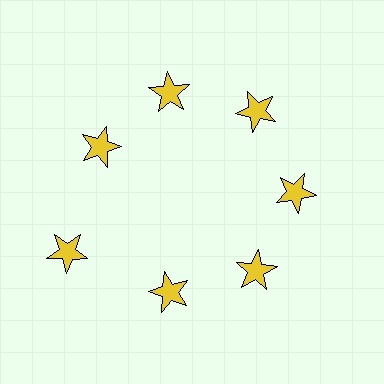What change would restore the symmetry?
The symmetry would be restored by moving it inward, back onto the ring so that all 7 stars sit at equal angles and equal distance from the center.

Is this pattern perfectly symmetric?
No. The 7 yellow stars are arranged in a ring, but one element near the 8 o'clock position is pushed outward from the center, breaking the 7-fold rotational symmetry.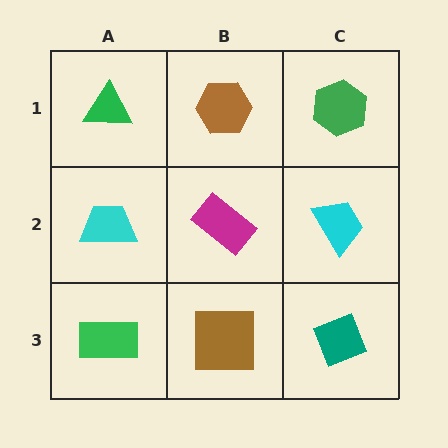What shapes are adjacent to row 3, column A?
A cyan trapezoid (row 2, column A), a brown square (row 3, column B).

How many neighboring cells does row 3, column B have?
3.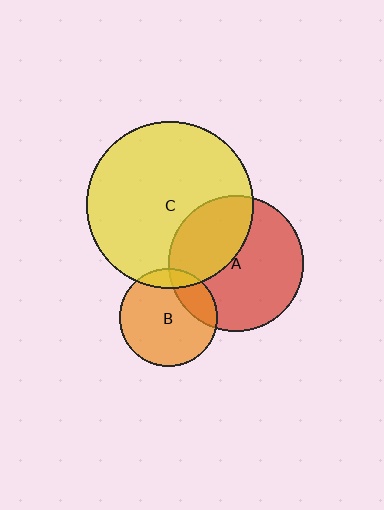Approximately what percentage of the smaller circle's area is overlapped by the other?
Approximately 10%.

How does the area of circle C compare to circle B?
Approximately 2.9 times.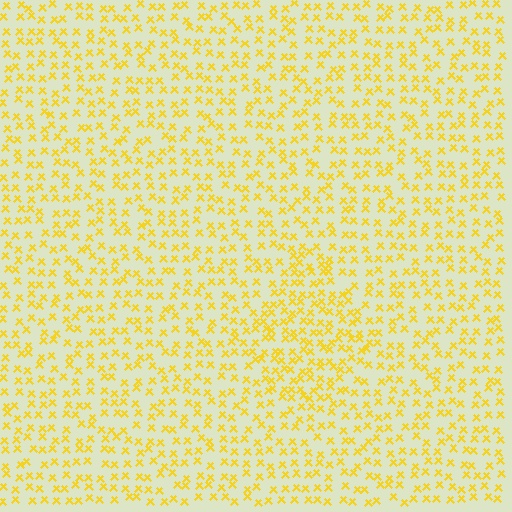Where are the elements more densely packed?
The elements are more densely packed inside the diamond boundary.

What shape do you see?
I see a diamond.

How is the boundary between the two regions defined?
The boundary is defined by a change in element density (approximately 1.6x ratio). All elements are the same color, size, and shape.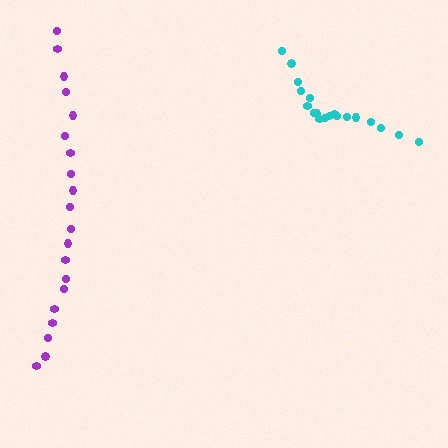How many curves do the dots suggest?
There are 2 distinct paths.